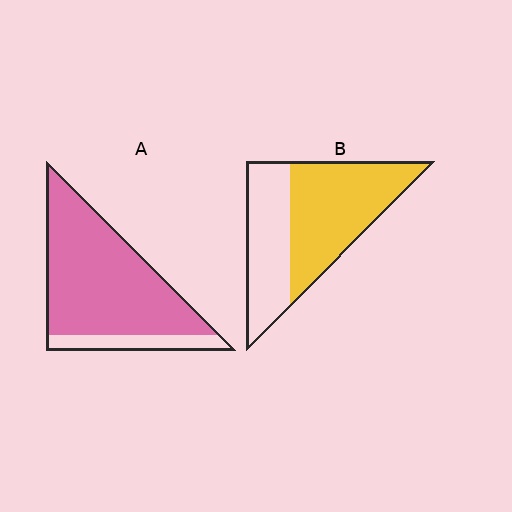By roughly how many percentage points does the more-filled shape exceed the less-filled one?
By roughly 25 percentage points (A over B).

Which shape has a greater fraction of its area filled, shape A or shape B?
Shape A.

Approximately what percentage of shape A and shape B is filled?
A is approximately 85% and B is approximately 60%.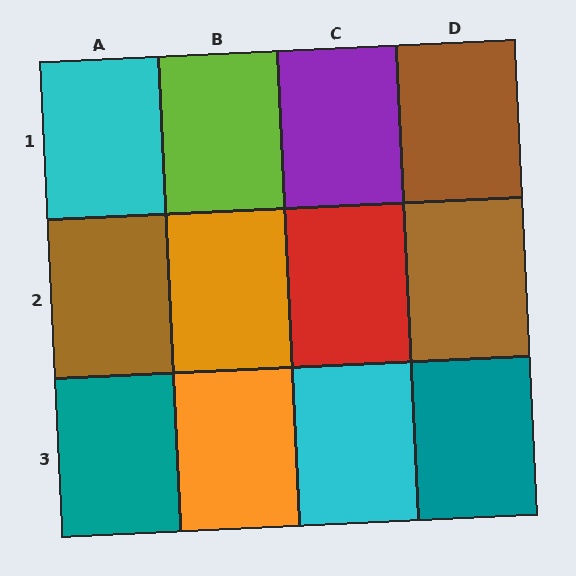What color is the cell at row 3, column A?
Teal.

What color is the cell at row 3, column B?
Orange.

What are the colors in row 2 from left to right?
Brown, orange, red, brown.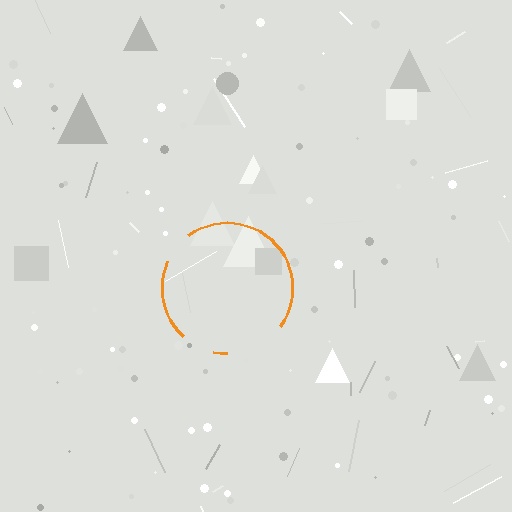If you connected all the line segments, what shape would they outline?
They would outline a circle.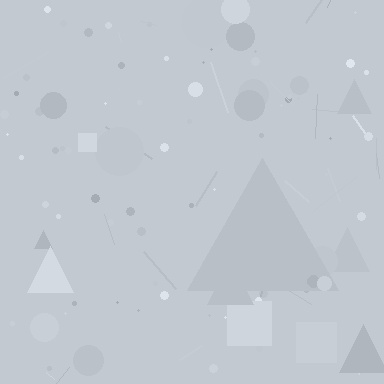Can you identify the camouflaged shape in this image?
The camouflaged shape is a triangle.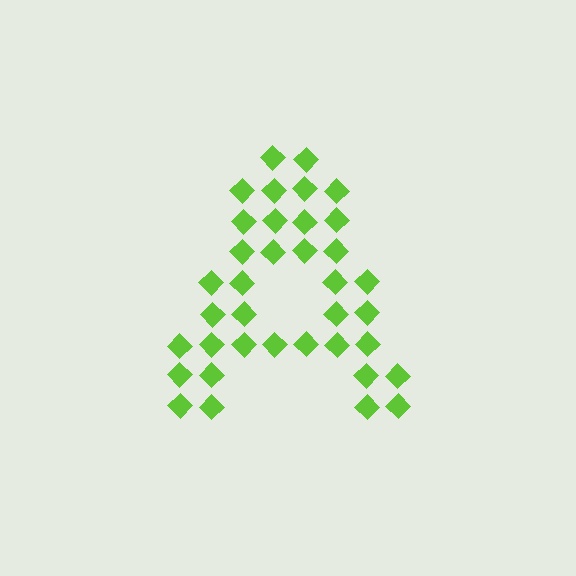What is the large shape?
The large shape is the letter A.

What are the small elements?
The small elements are diamonds.